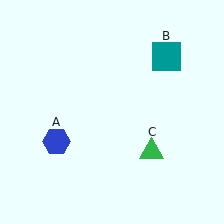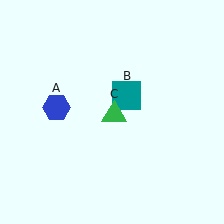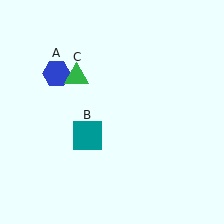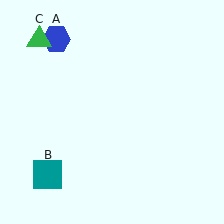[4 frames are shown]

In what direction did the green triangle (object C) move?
The green triangle (object C) moved up and to the left.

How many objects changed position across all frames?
3 objects changed position: blue hexagon (object A), teal square (object B), green triangle (object C).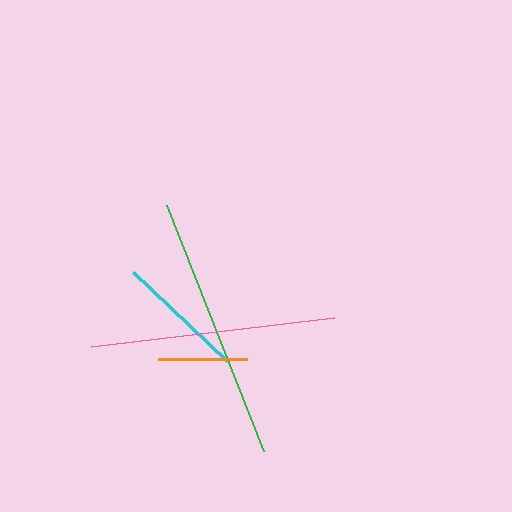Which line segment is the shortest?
The orange line is the shortest at approximately 89 pixels.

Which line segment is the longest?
The green line is the longest at approximately 264 pixels.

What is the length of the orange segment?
The orange segment is approximately 89 pixels long.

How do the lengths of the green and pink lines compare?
The green and pink lines are approximately the same length.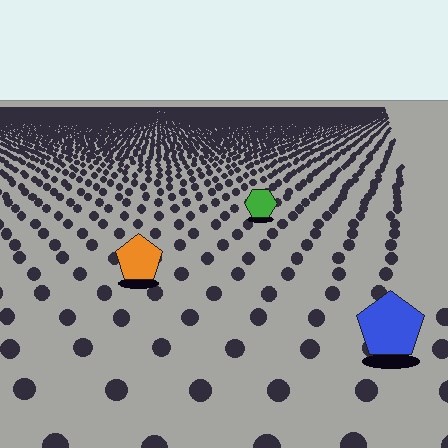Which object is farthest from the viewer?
The green hexagon is farthest from the viewer. It appears smaller and the ground texture around it is denser.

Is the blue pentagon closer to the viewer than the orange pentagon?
Yes. The blue pentagon is closer — you can tell from the texture gradient: the ground texture is coarser near it.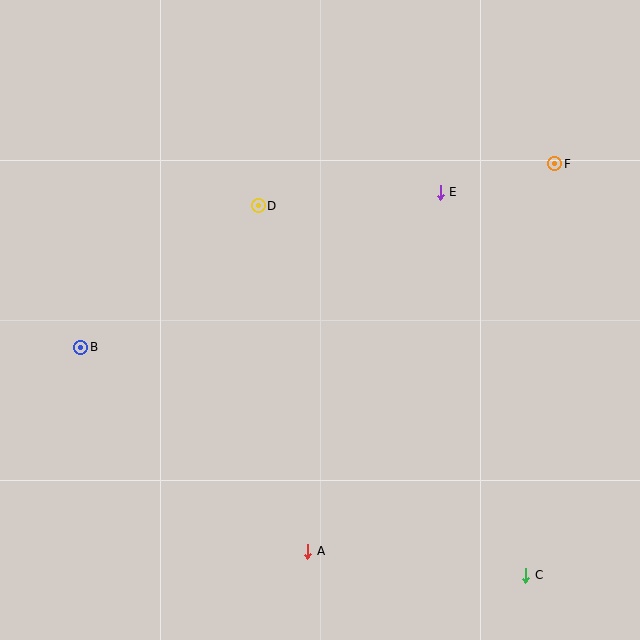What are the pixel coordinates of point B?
Point B is at (81, 347).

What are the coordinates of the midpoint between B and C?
The midpoint between B and C is at (303, 461).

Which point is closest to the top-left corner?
Point D is closest to the top-left corner.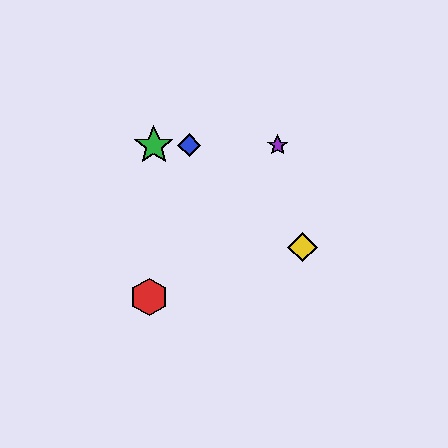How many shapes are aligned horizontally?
3 shapes (the blue diamond, the green star, the purple star) are aligned horizontally.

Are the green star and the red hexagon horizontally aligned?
No, the green star is at y≈145 and the red hexagon is at y≈297.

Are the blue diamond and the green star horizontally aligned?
Yes, both are at y≈145.